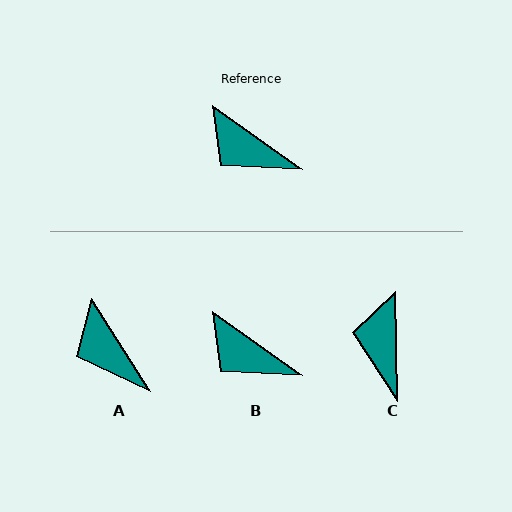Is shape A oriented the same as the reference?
No, it is off by about 22 degrees.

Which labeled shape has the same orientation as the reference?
B.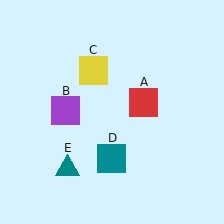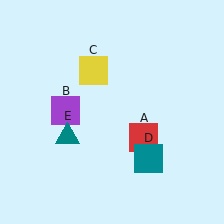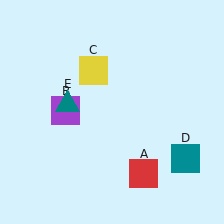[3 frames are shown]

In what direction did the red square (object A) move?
The red square (object A) moved down.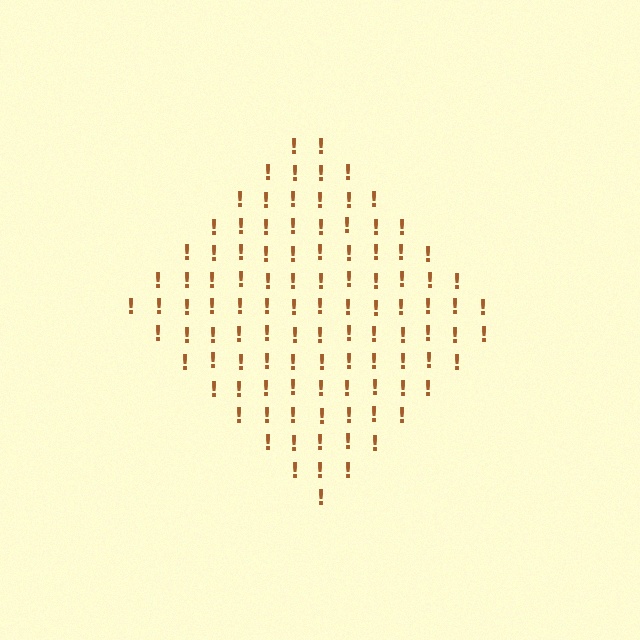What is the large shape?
The large shape is a diamond.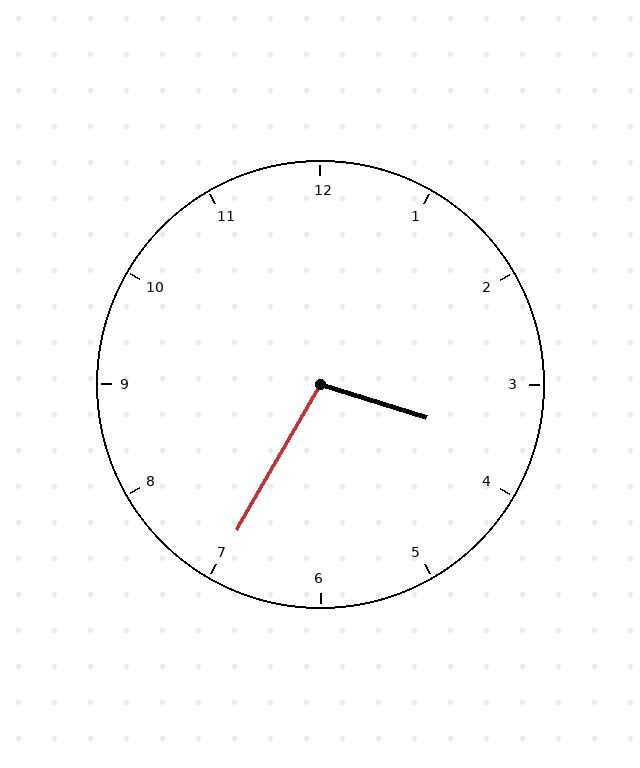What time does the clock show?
3:35.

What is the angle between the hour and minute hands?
Approximately 102 degrees.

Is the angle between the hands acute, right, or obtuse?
It is obtuse.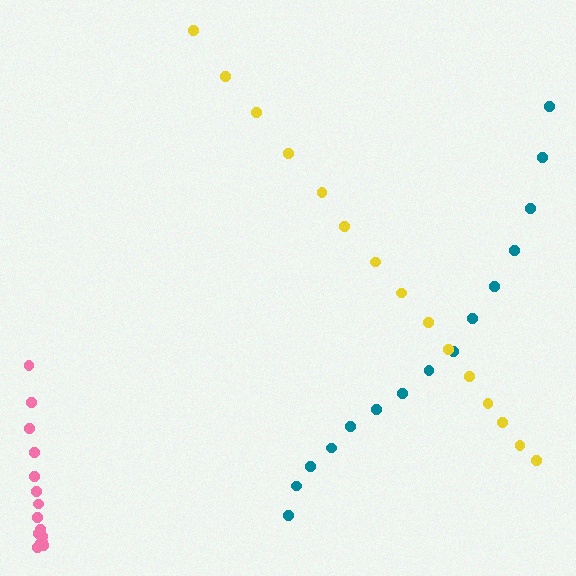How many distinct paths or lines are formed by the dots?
There are 3 distinct paths.